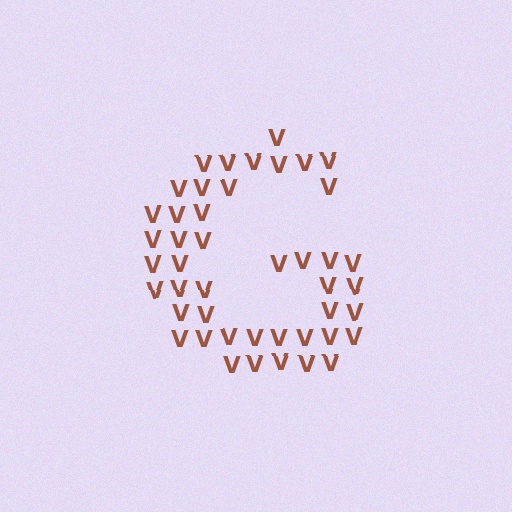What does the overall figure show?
The overall figure shows the letter G.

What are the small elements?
The small elements are letter V's.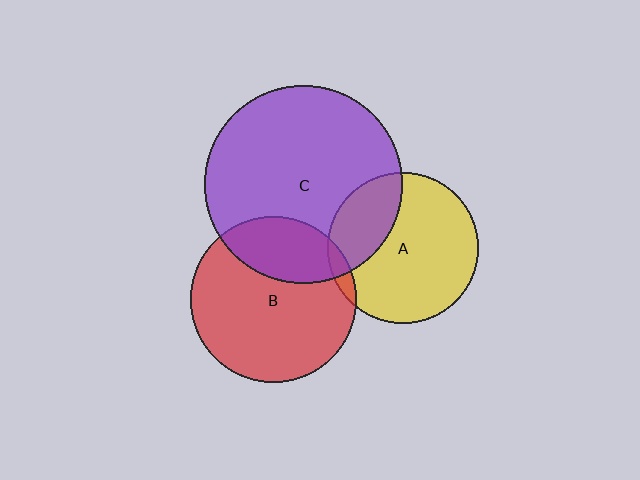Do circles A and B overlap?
Yes.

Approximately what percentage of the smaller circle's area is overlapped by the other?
Approximately 5%.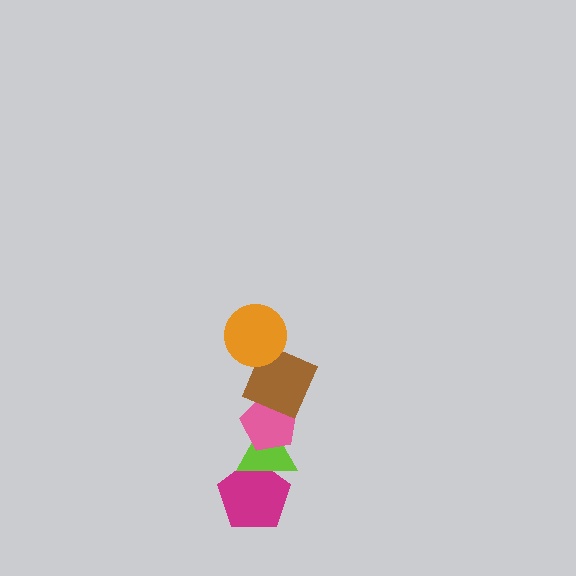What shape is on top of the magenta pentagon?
The lime triangle is on top of the magenta pentagon.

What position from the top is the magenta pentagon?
The magenta pentagon is 5th from the top.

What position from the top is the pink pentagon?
The pink pentagon is 3rd from the top.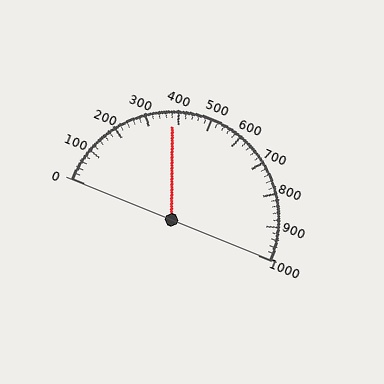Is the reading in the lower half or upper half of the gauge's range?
The reading is in the lower half of the range (0 to 1000).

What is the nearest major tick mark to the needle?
The nearest major tick mark is 400.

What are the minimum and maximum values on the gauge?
The gauge ranges from 0 to 1000.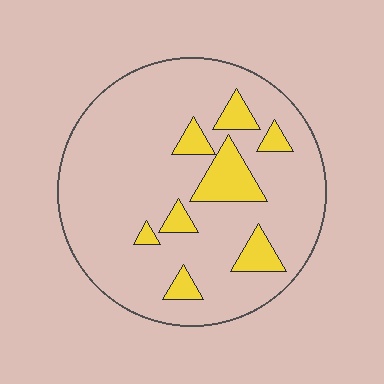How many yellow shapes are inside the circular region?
8.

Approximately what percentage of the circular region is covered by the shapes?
Approximately 15%.